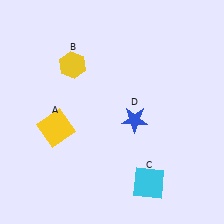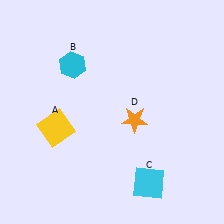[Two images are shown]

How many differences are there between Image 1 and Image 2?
There are 2 differences between the two images.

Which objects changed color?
B changed from yellow to cyan. D changed from blue to orange.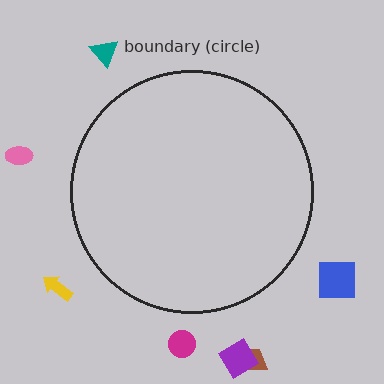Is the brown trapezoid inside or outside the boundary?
Outside.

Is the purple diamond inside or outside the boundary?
Outside.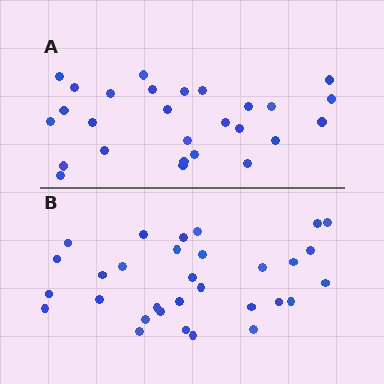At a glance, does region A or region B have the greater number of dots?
Region B (the bottom region) has more dots.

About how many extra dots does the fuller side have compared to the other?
Region B has about 4 more dots than region A.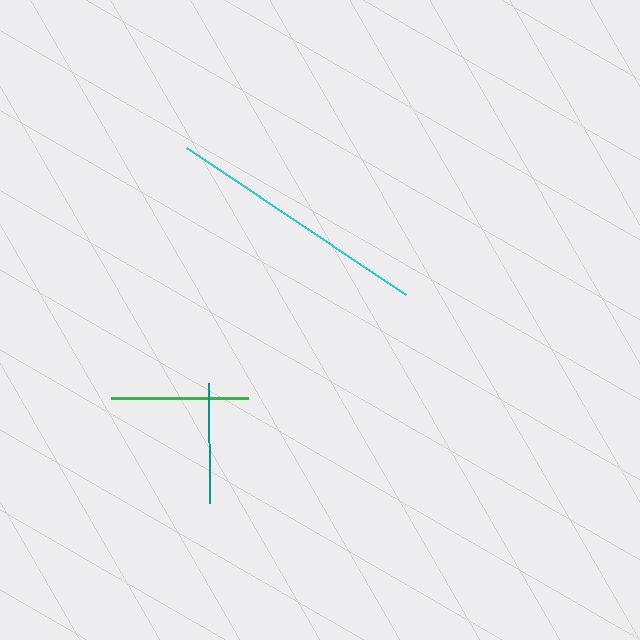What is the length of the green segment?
The green segment is approximately 137 pixels long.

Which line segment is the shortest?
The teal line is the shortest at approximately 121 pixels.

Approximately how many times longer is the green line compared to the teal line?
The green line is approximately 1.1 times the length of the teal line.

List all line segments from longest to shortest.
From longest to shortest: cyan, green, teal.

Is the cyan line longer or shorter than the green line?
The cyan line is longer than the green line.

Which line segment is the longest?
The cyan line is the longest at approximately 264 pixels.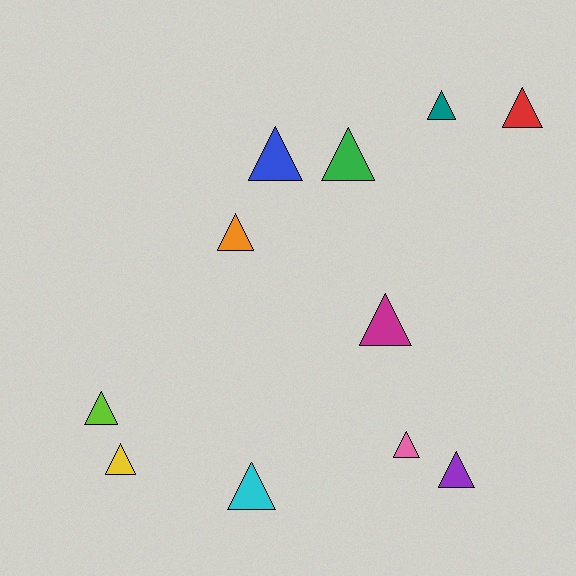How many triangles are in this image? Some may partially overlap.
There are 11 triangles.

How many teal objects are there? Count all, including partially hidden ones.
There is 1 teal object.